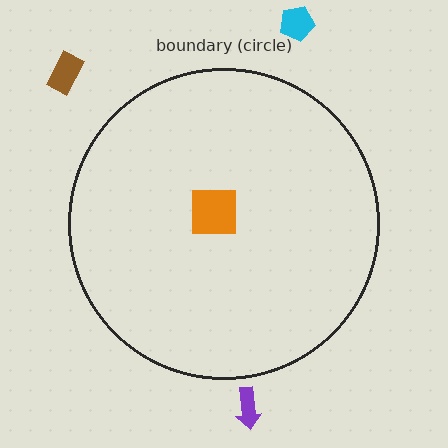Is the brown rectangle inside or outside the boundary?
Outside.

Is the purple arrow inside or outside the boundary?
Outside.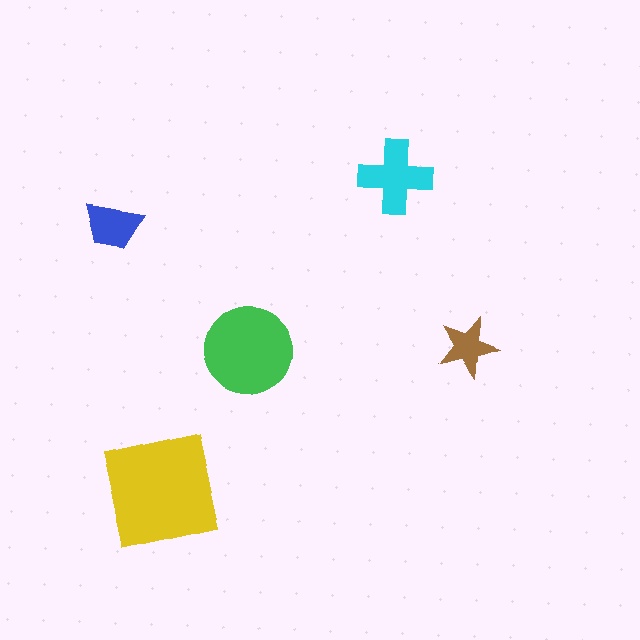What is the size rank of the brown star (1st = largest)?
5th.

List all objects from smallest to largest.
The brown star, the blue trapezoid, the cyan cross, the green circle, the yellow square.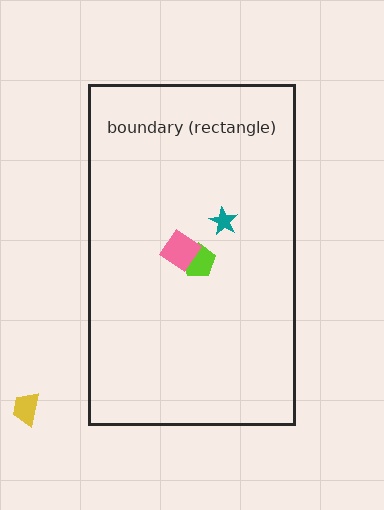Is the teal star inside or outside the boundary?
Inside.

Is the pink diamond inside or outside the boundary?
Inside.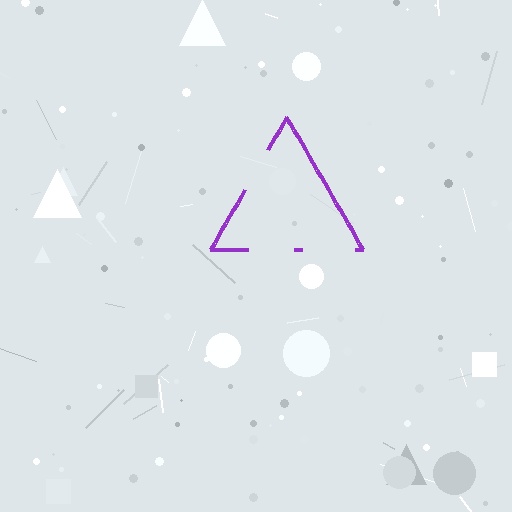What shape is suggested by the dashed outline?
The dashed outline suggests a triangle.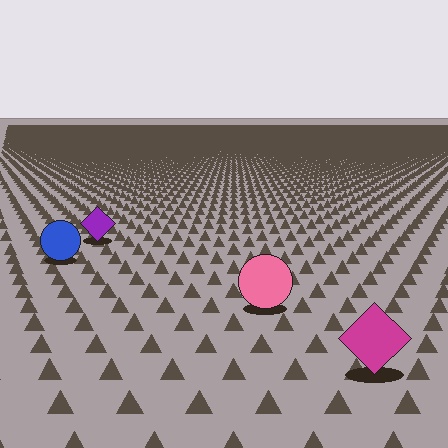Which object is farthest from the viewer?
The purple diamond is farthest from the viewer. It appears smaller and the ground texture around it is denser.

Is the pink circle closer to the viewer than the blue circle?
Yes. The pink circle is closer — you can tell from the texture gradient: the ground texture is coarser near it.